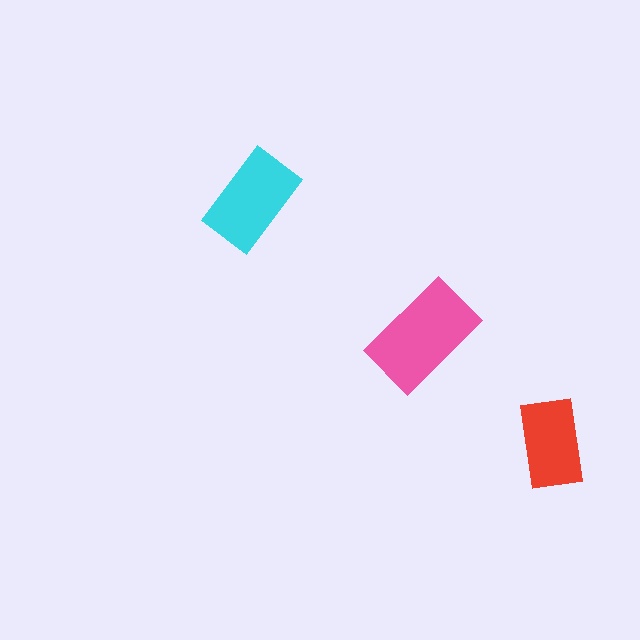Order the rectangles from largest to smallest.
the pink one, the cyan one, the red one.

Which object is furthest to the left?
The cyan rectangle is leftmost.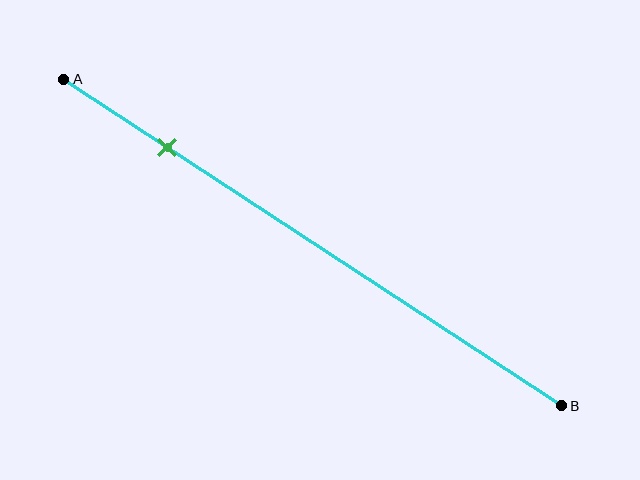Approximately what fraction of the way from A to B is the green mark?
The green mark is approximately 20% of the way from A to B.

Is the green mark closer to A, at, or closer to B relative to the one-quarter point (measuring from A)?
The green mark is closer to point A than the one-quarter point of segment AB.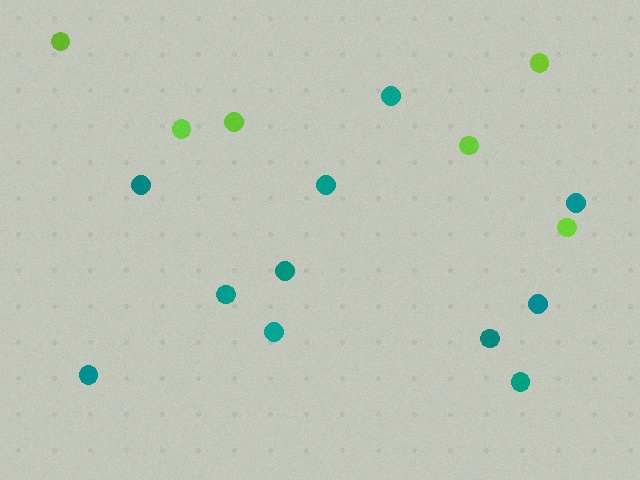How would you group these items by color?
There are 2 groups: one group of teal circles (11) and one group of lime circles (6).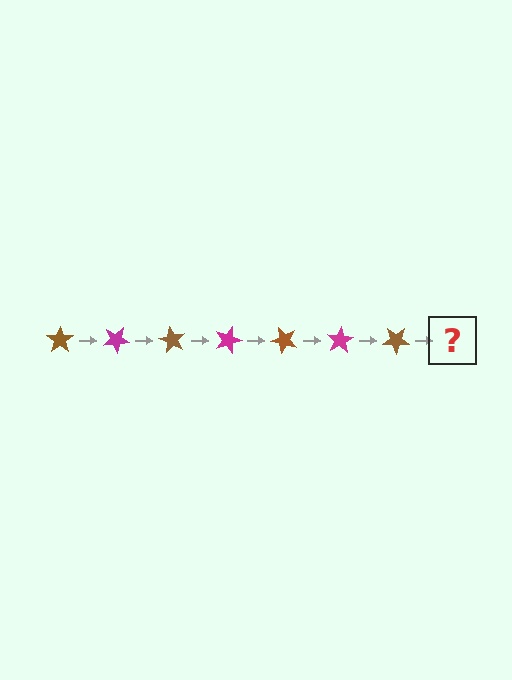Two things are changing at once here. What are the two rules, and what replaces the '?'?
The two rules are that it rotates 30 degrees each step and the color cycles through brown and magenta. The '?' should be a magenta star, rotated 210 degrees from the start.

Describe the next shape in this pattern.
It should be a magenta star, rotated 210 degrees from the start.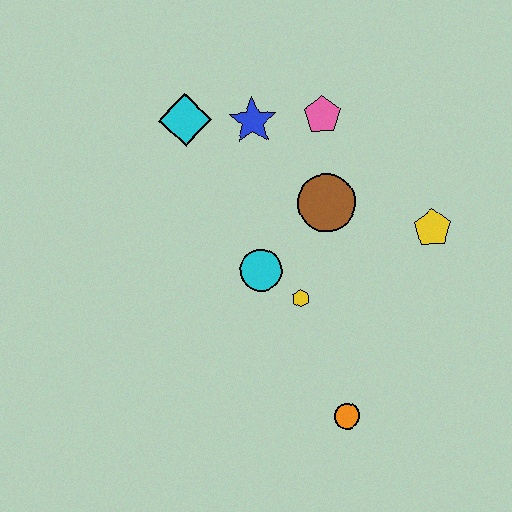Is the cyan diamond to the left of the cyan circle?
Yes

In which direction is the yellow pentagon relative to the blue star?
The yellow pentagon is to the right of the blue star.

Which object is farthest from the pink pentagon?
The orange circle is farthest from the pink pentagon.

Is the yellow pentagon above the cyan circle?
Yes